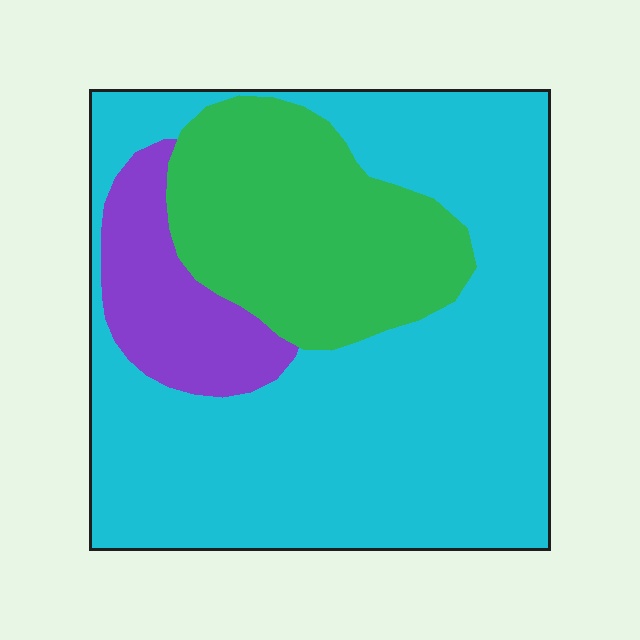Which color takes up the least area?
Purple, at roughly 10%.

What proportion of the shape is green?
Green covers roughly 25% of the shape.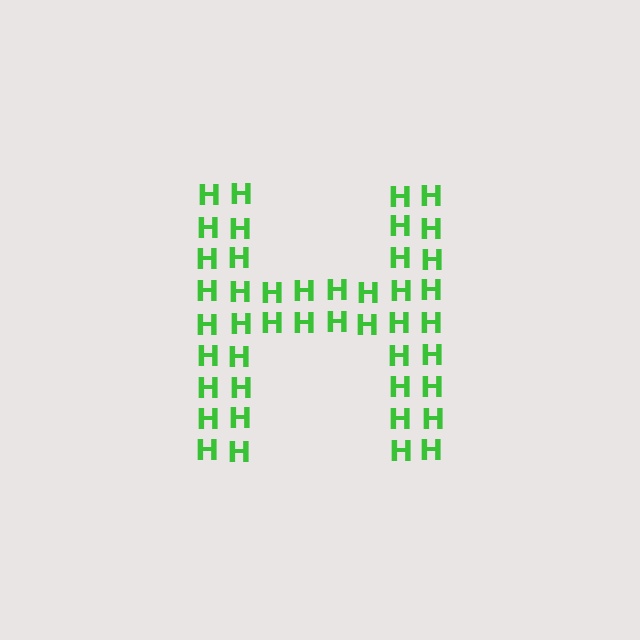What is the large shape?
The large shape is the letter H.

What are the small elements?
The small elements are letter H's.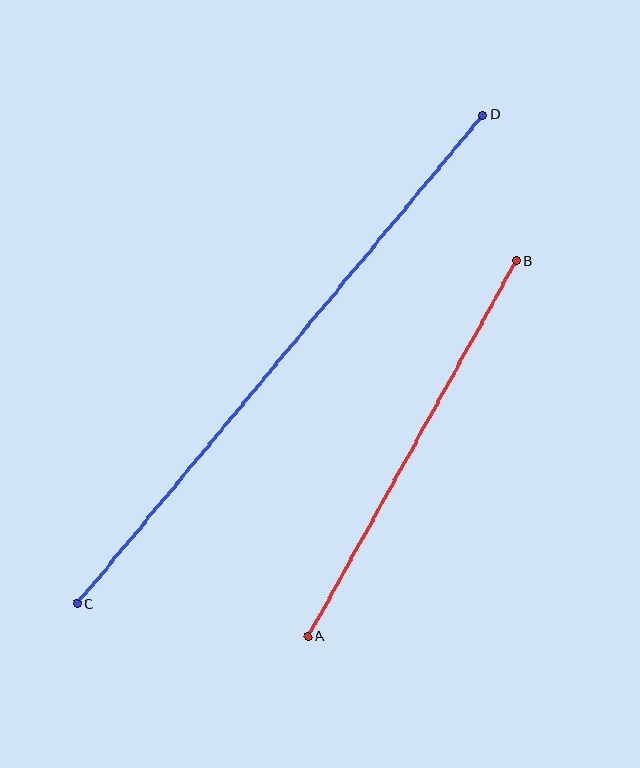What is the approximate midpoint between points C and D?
The midpoint is at approximately (280, 360) pixels.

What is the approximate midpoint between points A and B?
The midpoint is at approximately (412, 449) pixels.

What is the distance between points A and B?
The distance is approximately 430 pixels.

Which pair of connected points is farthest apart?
Points C and D are farthest apart.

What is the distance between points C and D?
The distance is approximately 636 pixels.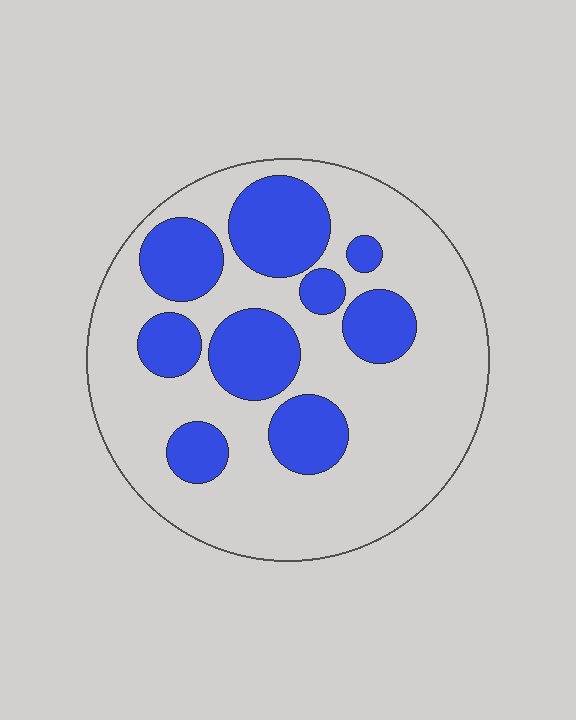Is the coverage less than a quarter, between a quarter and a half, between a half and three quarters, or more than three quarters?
Between a quarter and a half.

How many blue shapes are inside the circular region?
9.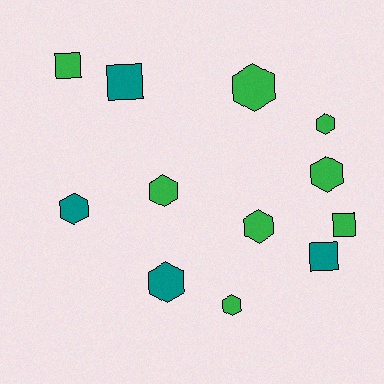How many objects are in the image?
There are 12 objects.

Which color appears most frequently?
Green, with 8 objects.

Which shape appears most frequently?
Hexagon, with 8 objects.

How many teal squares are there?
There are 2 teal squares.